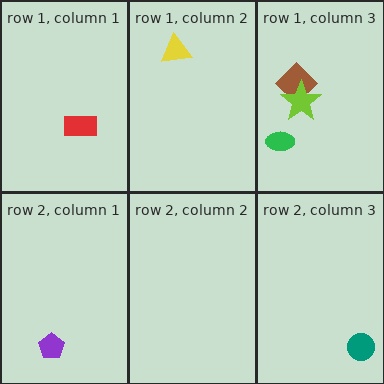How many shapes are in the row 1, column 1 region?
1.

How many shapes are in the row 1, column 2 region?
1.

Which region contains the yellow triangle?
The row 1, column 2 region.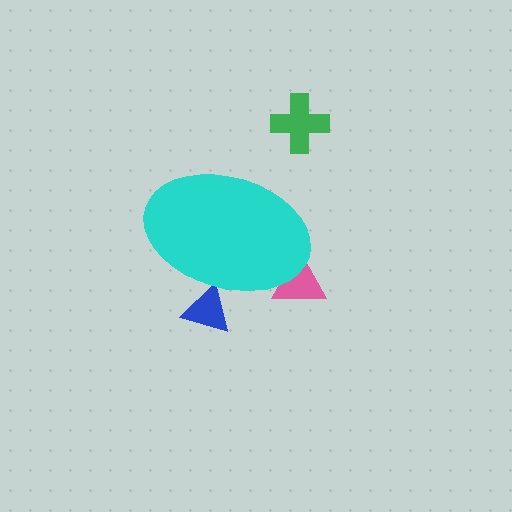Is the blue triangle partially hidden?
Yes, the blue triangle is partially hidden behind the cyan ellipse.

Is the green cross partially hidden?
No, the green cross is fully visible.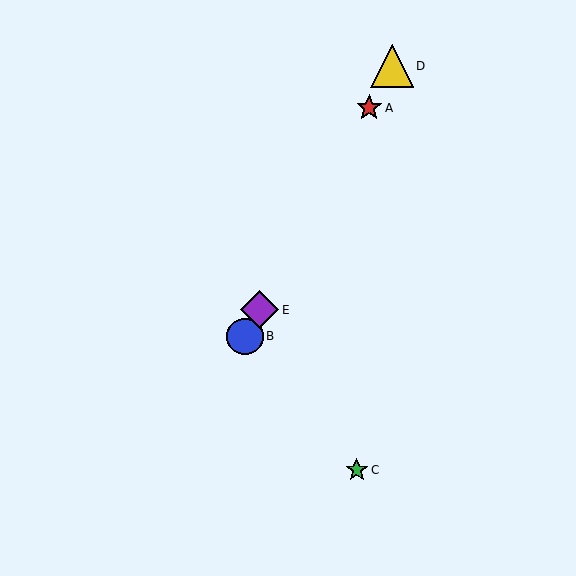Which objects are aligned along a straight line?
Objects A, B, D, E are aligned along a straight line.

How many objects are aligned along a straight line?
4 objects (A, B, D, E) are aligned along a straight line.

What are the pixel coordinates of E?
Object E is at (260, 310).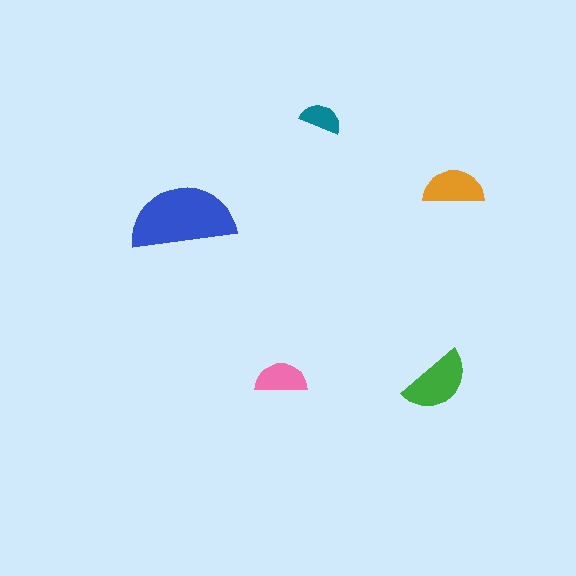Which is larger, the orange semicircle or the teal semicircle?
The orange one.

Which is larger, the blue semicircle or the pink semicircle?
The blue one.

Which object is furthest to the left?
The blue semicircle is leftmost.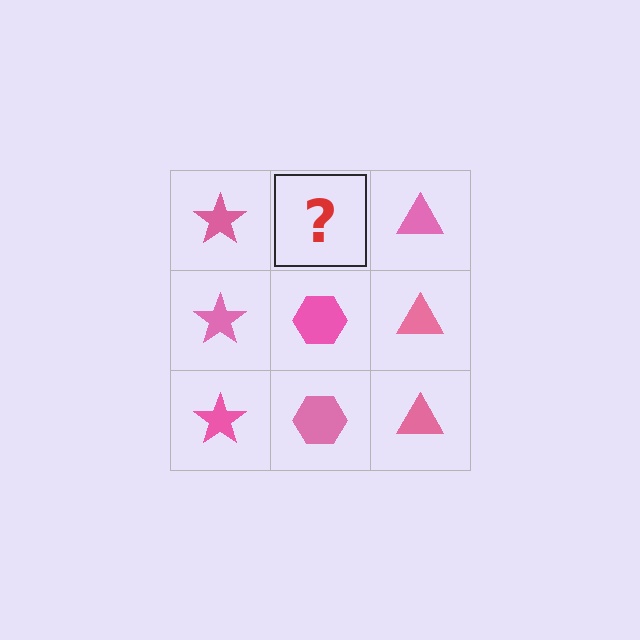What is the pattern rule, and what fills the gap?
The rule is that each column has a consistent shape. The gap should be filled with a pink hexagon.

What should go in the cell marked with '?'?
The missing cell should contain a pink hexagon.